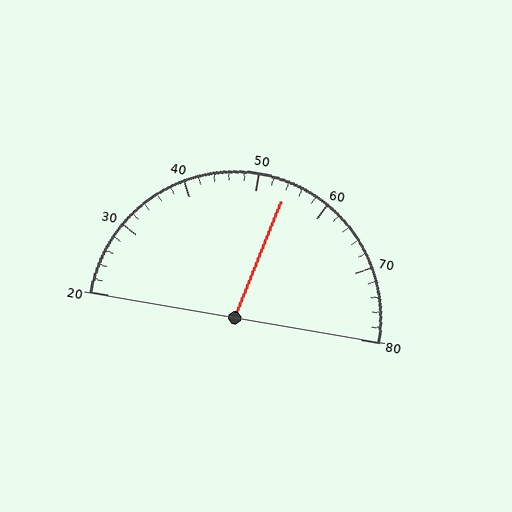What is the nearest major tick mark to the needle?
The nearest major tick mark is 50.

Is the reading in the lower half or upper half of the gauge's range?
The reading is in the upper half of the range (20 to 80).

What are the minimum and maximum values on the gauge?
The gauge ranges from 20 to 80.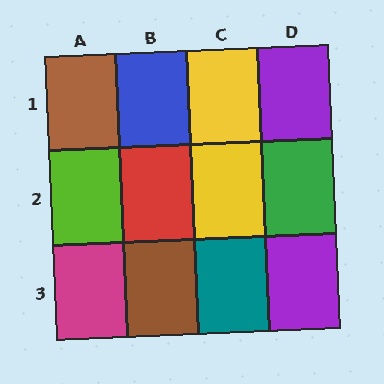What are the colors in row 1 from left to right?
Brown, blue, yellow, purple.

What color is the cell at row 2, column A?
Lime.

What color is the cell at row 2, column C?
Yellow.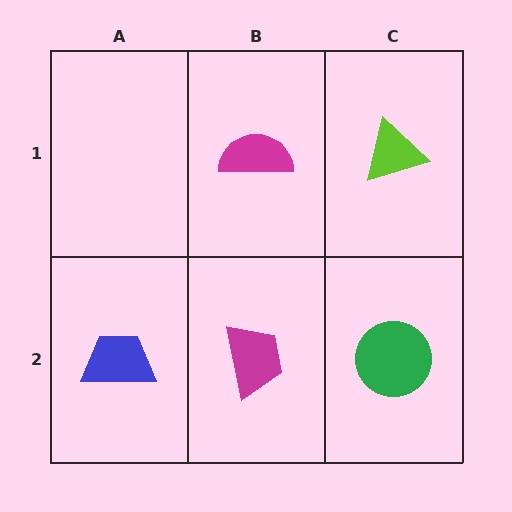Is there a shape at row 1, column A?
No, that cell is empty.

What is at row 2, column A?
A blue trapezoid.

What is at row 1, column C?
A lime triangle.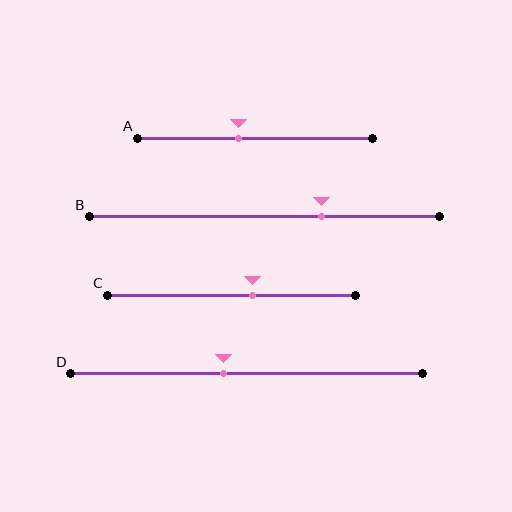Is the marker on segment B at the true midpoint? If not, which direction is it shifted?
No, the marker on segment B is shifted to the right by about 16% of the segment length.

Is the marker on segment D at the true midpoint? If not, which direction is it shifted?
No, the marker on segment D is shifted to the left by about 7% of the segment length.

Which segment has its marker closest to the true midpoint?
Segment D has its marker closest to the true midpoint.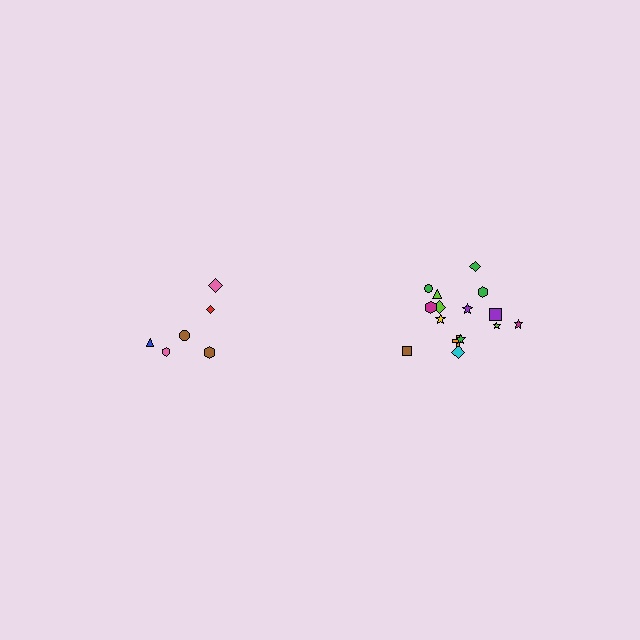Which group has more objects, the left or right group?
The right group.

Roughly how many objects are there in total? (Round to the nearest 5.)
Roughly 20 objects in total.